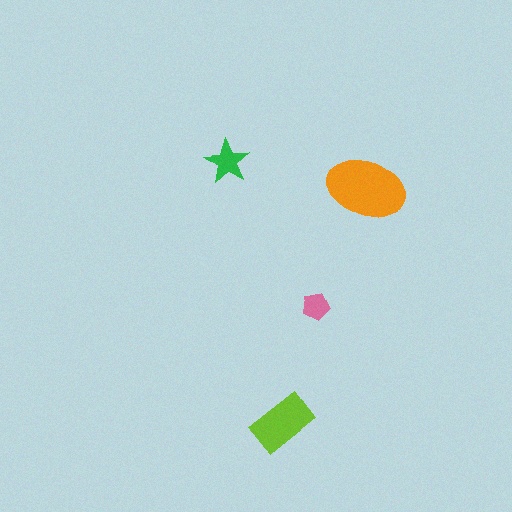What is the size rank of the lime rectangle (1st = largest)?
2nd.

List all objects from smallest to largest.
The pink pentagon, the green star, the lime rectangle, the orange ellipse.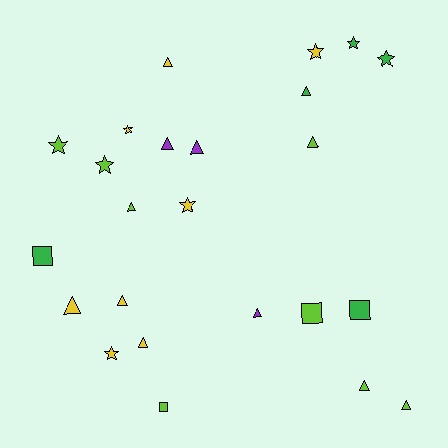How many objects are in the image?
There are 24 objects.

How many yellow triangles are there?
There are 4 yellow triangles.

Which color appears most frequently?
Yellow, with 8 objects.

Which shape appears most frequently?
Triangle, with 12 objects.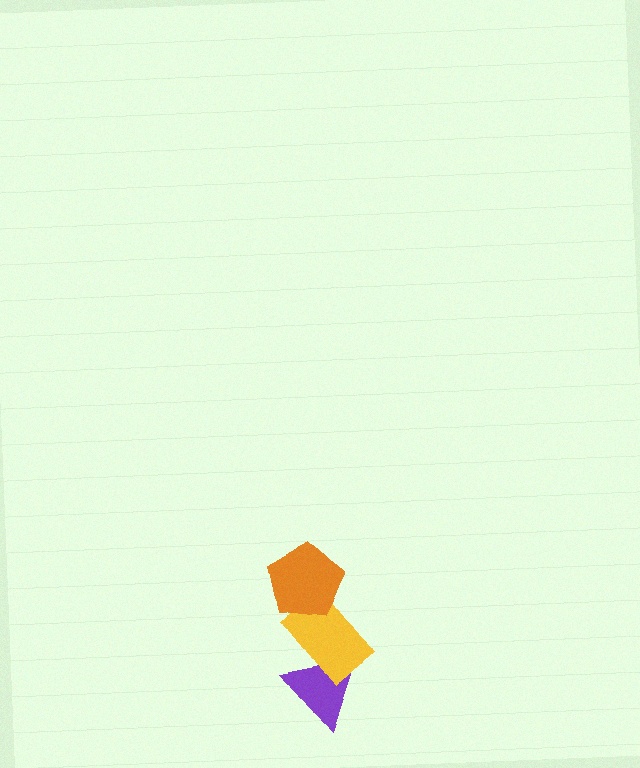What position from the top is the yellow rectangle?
The yellow rectangle is 2nd from the top.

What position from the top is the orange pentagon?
The orange pentagon is 1st from the top.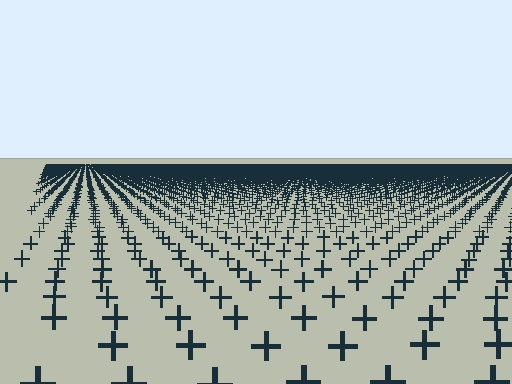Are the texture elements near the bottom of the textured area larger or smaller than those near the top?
Larger. Near the bottom, elements are closer to the viewer and appear at a bigger on-screen size.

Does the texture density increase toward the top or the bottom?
Density increases toward the top.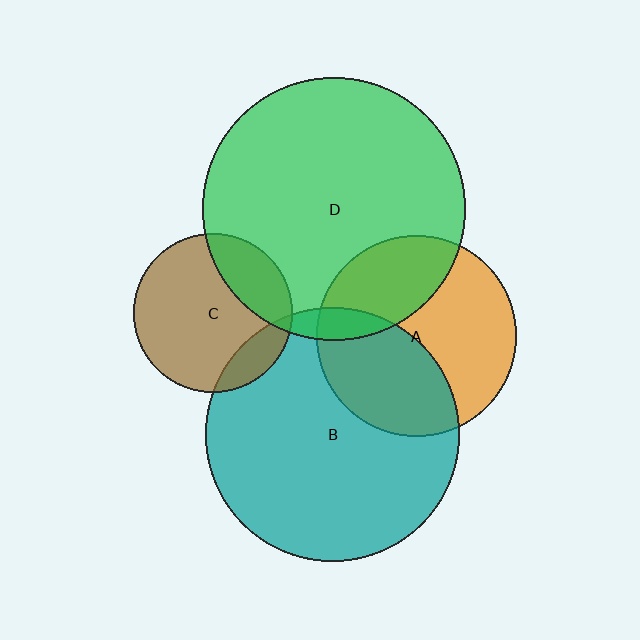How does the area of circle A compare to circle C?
Approximately 1.6 times.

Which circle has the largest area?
Circle D (green).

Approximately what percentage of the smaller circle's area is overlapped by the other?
Approximately 5%.